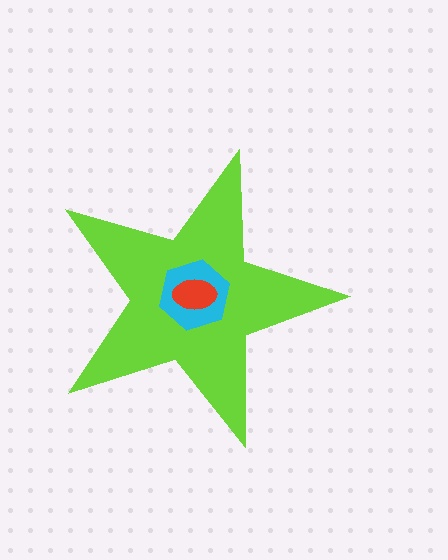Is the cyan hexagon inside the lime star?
Yes.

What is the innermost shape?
The red ellipse.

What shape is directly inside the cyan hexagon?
The red ellipse.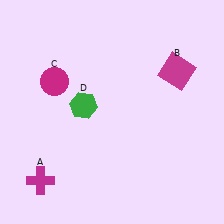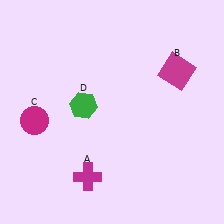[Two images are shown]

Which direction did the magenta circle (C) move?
The magenta circle (C) moved down.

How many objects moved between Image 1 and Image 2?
2 objects moved between the two images.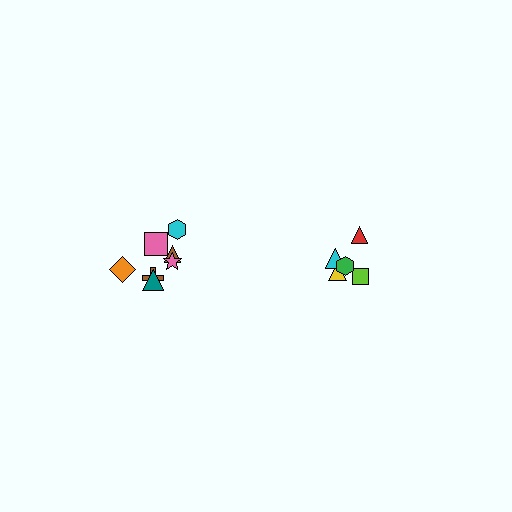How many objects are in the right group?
There are 5 objects.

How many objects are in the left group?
There are 7 objects.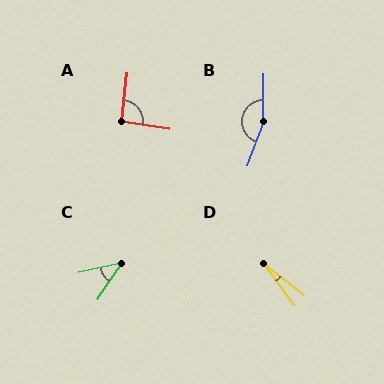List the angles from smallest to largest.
D (16°), C (44°), A (93°), B (160°).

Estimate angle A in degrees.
Approximately 93 degrees.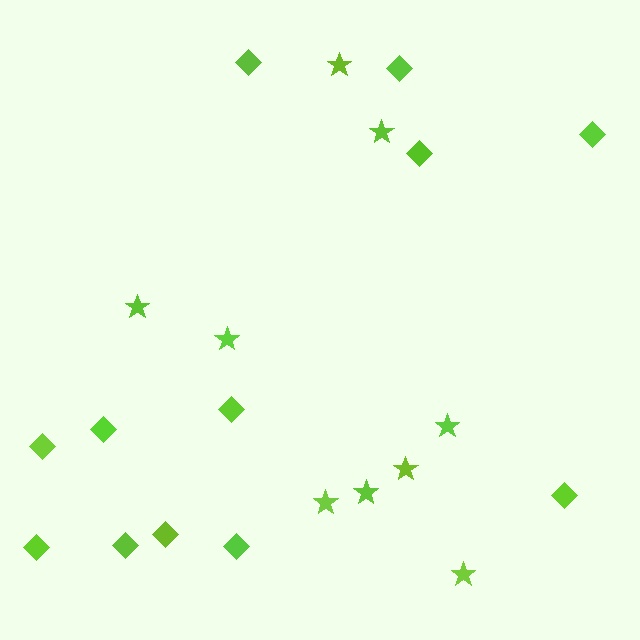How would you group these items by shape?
There are 2 groups: one group of diamonds (12) and one group of stars (9).